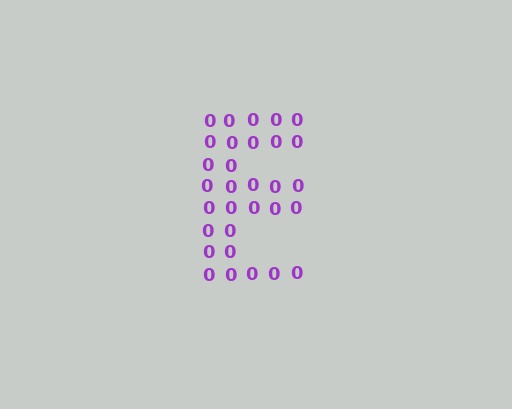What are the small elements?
The small elements are digit 0's.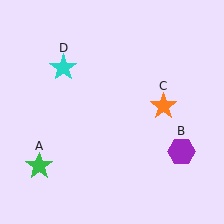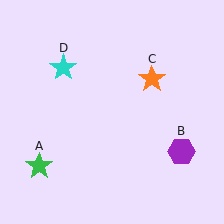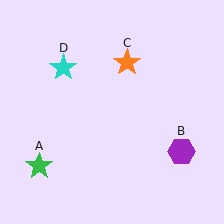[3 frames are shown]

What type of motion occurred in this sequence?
The orange star (object C) rotated counterclockwise around the center of the scene.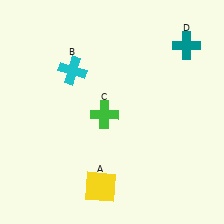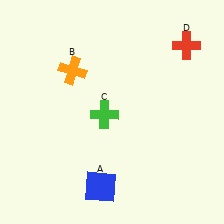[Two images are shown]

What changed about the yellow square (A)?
In Image 1, A is yellow. In Image 2, it changed to blue.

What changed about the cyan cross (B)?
In Image 1, B is cyan. In Image 2, it changed to orange.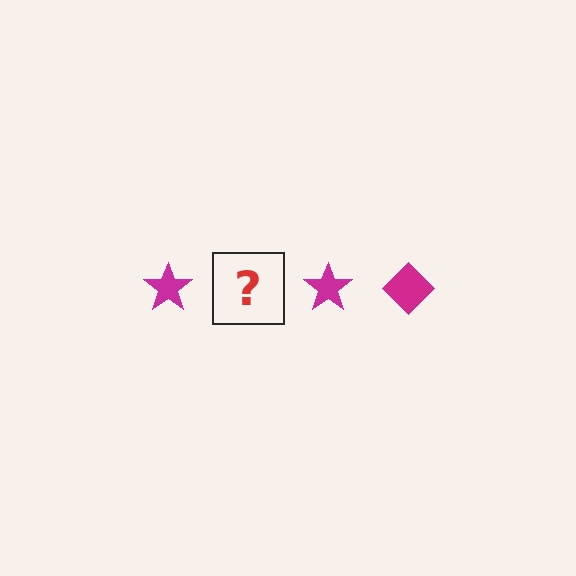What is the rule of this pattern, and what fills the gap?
The rule is that the pattern cycles through star, diamond shapes in magenta. The gap should be filled with a magenta diamond.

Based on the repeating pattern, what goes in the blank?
The blank should be a magenta diamond.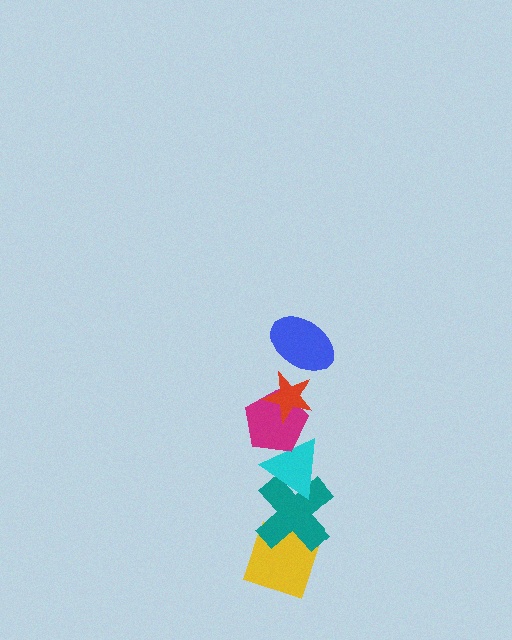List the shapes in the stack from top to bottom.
From top to bottom: the blue ellipse, the red star, the magenta pentagon, the cyan triangle, the teal cross, the yellow diamond.